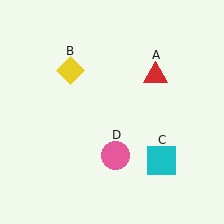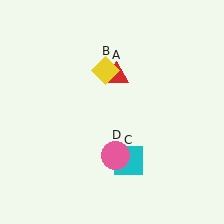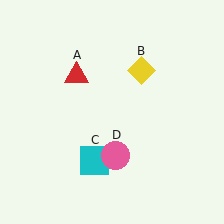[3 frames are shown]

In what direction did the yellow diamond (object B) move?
The yellow diamond (object B) moved right.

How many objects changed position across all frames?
3 objects changed position: red triangle (object A), yellow diamond (object B), cyan square (object C).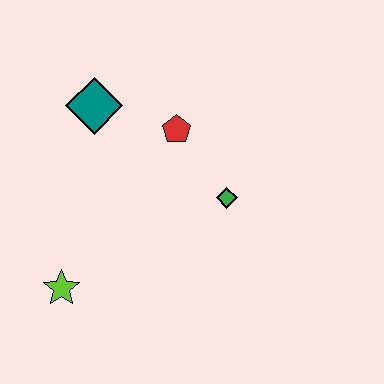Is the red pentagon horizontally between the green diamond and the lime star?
Yes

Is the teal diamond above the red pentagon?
Yes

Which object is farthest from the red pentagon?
The lime star is farthest from the red pentagon.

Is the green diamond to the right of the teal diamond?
Yes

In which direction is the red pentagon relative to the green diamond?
The red pentagon is above the green diamond.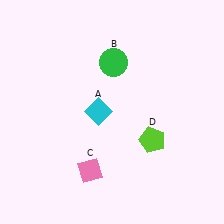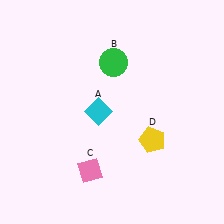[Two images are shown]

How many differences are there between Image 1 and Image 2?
There is 1 difference between the two images.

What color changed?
The pentagon (D) changed from lime in Image 1 to yellow in Image 2.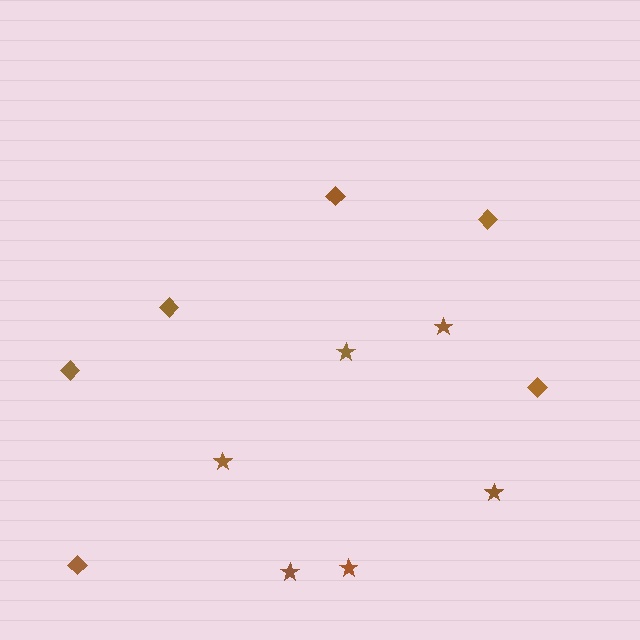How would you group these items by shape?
There are 2 groups: one group of diamonds (6) and one group of stars (6).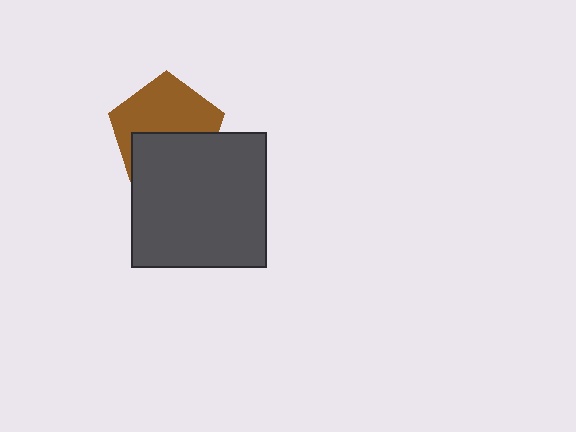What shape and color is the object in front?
The object in front is a dark gray square.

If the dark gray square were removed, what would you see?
You would see the complete brown pentagon.